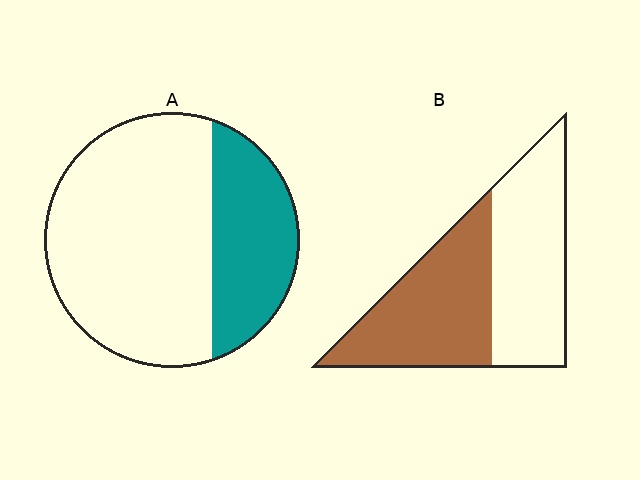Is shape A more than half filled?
No.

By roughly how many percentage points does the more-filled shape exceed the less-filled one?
By roughly 20 percentage points (B over A).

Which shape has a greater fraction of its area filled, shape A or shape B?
Shape B.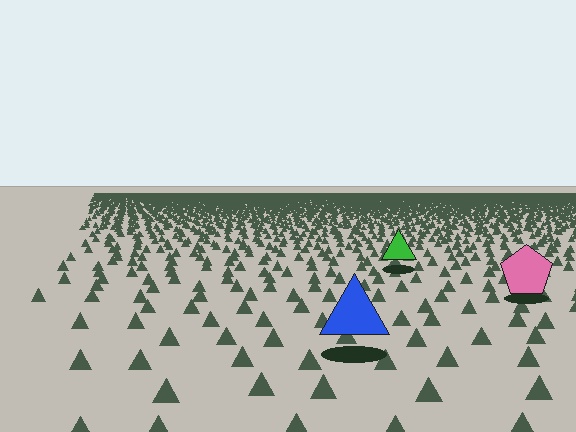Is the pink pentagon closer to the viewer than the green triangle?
Yes. The pink pentagon is closer — you can tell from the texture gradient: the ground texture is coarser near it.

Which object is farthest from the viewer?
The green triangle is farthest from the viewer. It appears smaller and the ground texture around it is denser.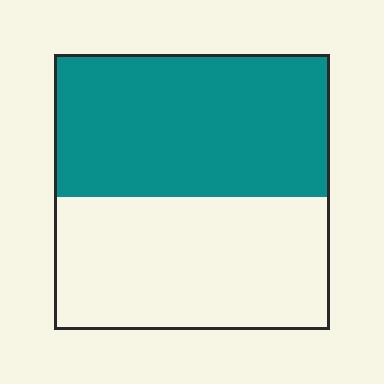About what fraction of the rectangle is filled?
About one half (1/2).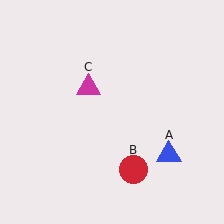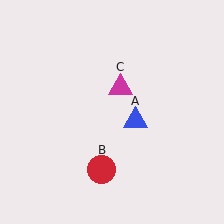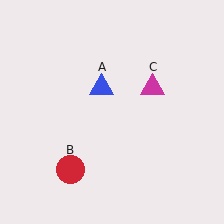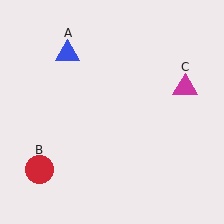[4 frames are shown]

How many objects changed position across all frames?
3 objects changed position: blue triangle (object A), red circle (object B), magenta triangle (object C).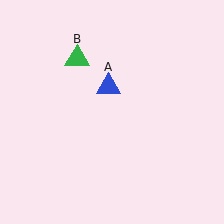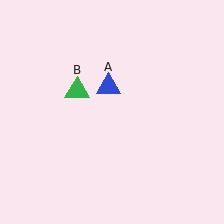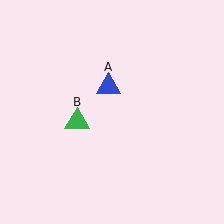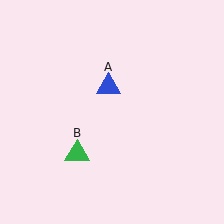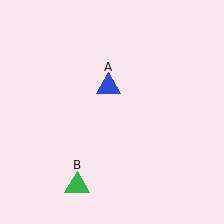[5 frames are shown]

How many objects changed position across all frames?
1 object changed position: green triangle (object B).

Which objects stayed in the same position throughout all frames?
Blue triangle (object A) remained stationary.